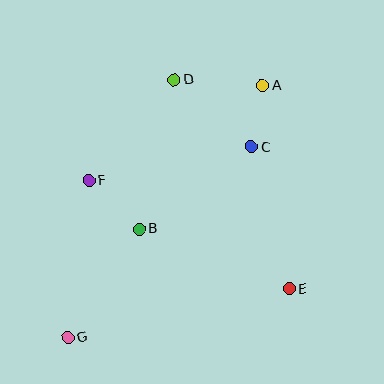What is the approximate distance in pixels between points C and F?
The distance between C and F is approximately 166 pixels.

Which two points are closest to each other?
Points A and C are closest to each other.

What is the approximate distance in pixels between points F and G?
The distance between F and G is approximately 158 pixels.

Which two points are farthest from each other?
Points A and G are farthest from each other.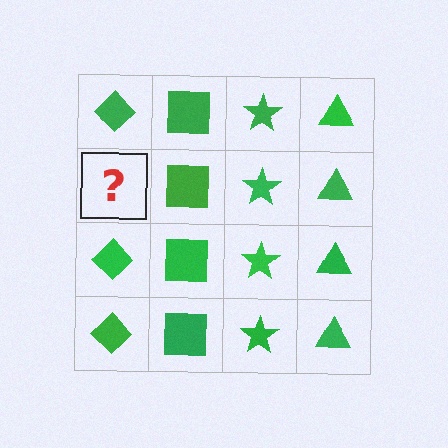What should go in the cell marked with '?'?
The missing cell should contain a green diamond.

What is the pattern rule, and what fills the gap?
The rule is that each column has a consistent shape. The gap should be filled with a green diamond.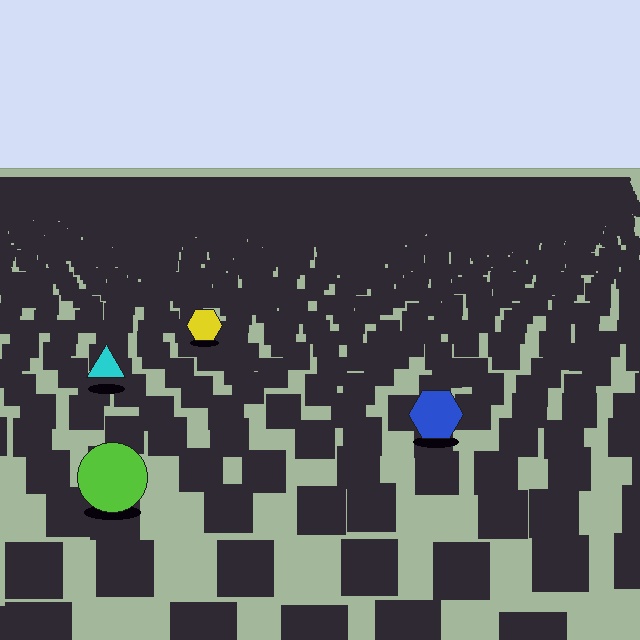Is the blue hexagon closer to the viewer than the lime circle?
No. The lime circle is closer — you can tell from the texture gradient: the ground texture is coarser near it.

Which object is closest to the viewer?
The lime circle is closest. The texture marks near it are larger and more spread out.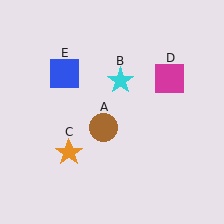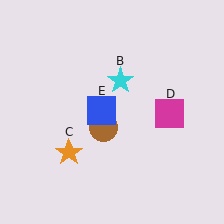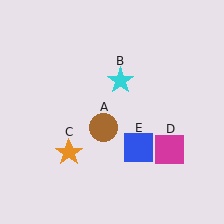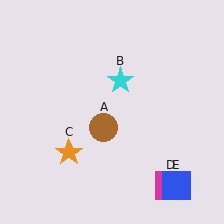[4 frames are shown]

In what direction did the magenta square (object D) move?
The magenta square (object D) moved down.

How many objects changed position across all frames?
2 objects changed position: magenta square (object D), blue square (object E).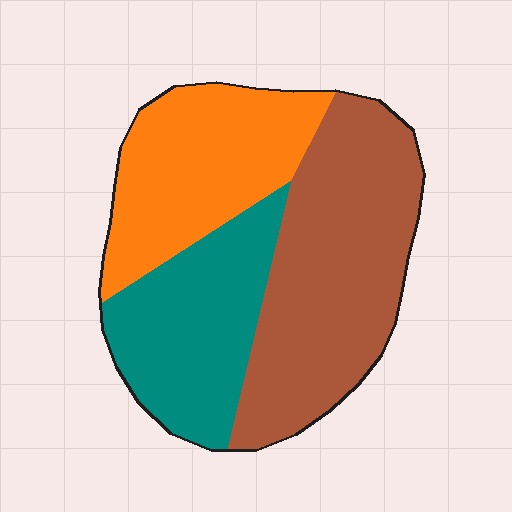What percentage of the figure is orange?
Orange covers roughly 30% of the figure.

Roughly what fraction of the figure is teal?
Teal covers about 30% of the figure.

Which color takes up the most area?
Brown, at roughly 45%.